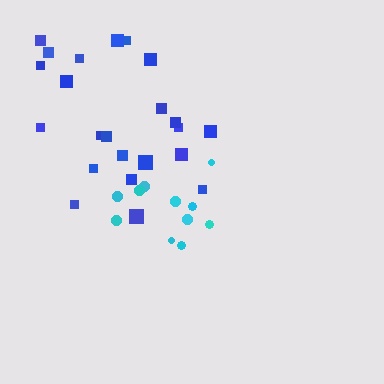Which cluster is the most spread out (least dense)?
Blue.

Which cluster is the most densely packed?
Cyan.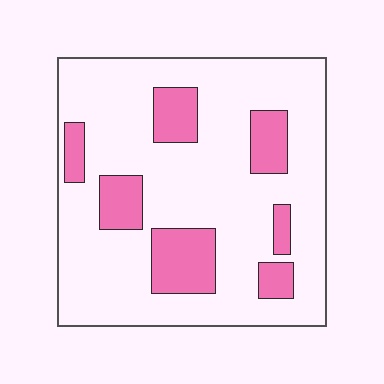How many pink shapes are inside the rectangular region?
7.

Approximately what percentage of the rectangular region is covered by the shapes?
Approximately 20%.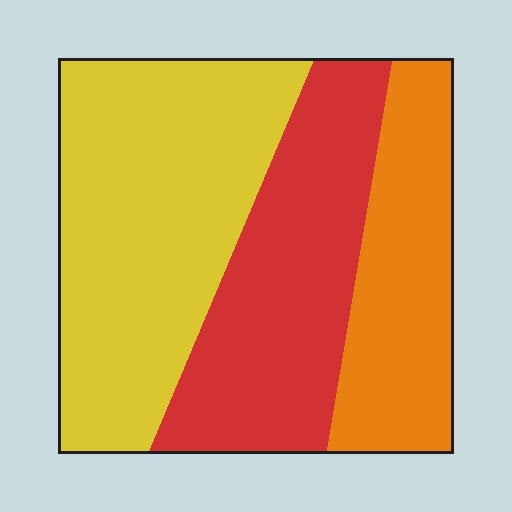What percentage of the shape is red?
Red covers around 30% of the shape.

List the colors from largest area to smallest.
From largest to smallest: yellow, red, orange.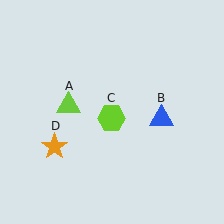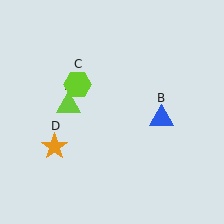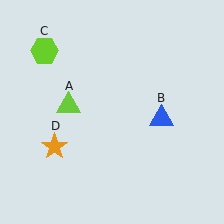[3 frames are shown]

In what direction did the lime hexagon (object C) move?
The lime hexagon (object C) moved up and to the left.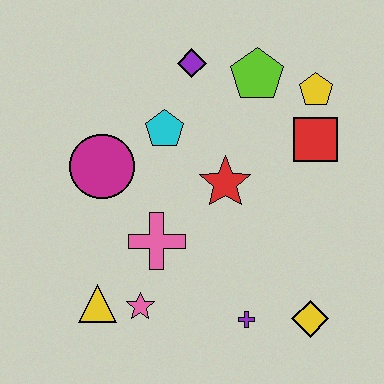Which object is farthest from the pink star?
The yellow pentagon is farthest from the pink star.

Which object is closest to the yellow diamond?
The purple cross is closest to the yellow diamond.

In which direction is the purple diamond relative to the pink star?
The purple diamond is above the pink star.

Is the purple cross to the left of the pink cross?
No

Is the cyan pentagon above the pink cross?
Yes